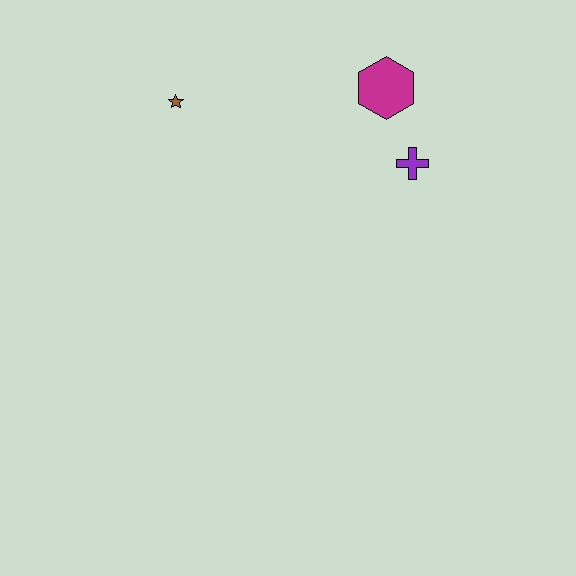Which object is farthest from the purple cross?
The brown star is farthest from the purple cross.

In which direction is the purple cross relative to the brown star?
The purple cross is to the right of the brown star.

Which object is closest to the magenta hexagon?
The purple cross is closest to the magenta hexagon.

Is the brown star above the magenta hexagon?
No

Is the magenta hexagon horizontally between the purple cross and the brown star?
Yes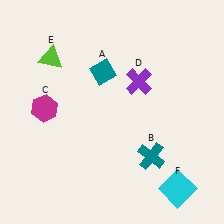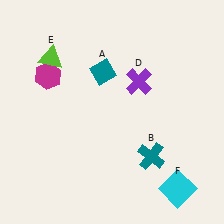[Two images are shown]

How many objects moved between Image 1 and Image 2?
1 object moved between the two images.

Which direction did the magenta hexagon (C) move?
The magenta hexagon (C) moved up.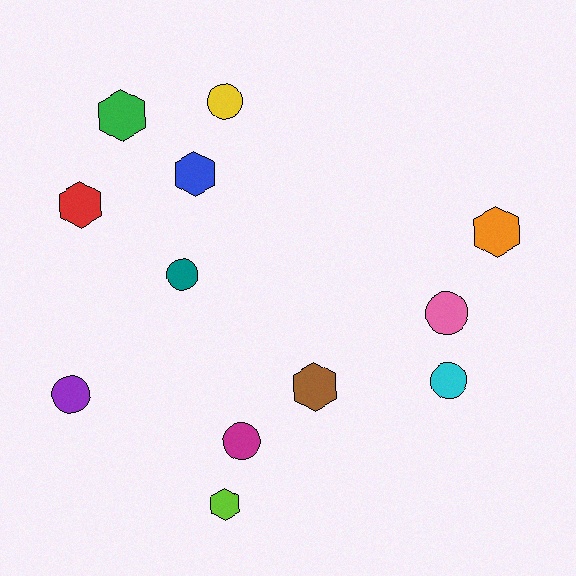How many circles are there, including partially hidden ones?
There are 6 circles.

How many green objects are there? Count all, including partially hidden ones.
There is 1 green object.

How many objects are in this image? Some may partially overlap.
There are 12 objects.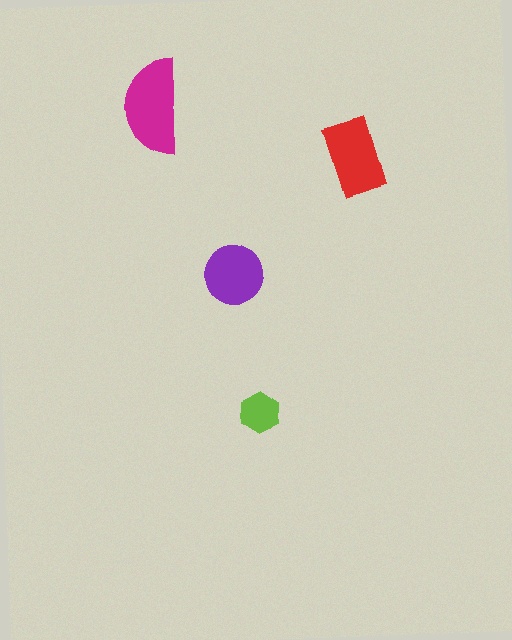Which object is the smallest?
The lime hexagon.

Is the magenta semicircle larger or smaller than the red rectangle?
Larger.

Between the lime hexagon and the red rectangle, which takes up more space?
The red rectangle.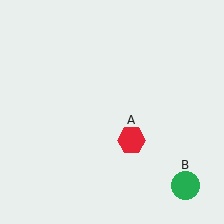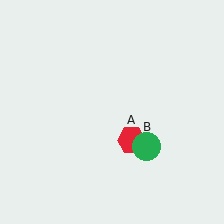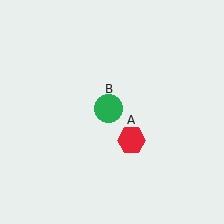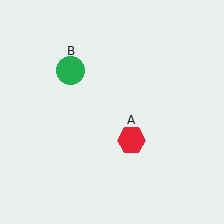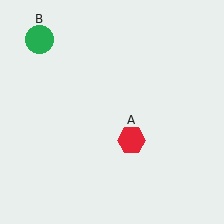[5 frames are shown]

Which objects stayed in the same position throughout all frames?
Red hexagon (object A) remained stationary.